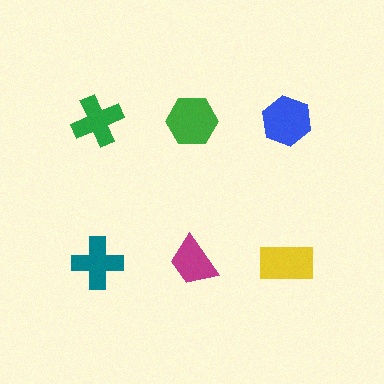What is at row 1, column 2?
A green hexagon.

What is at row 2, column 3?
A yellow rectangle.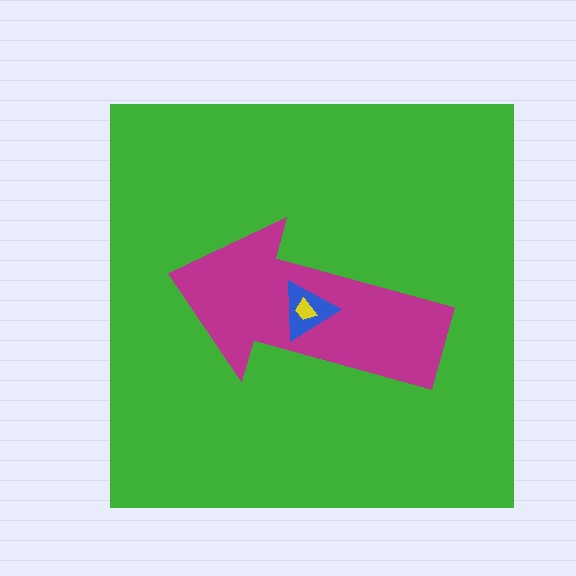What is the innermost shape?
The yellow trapezoid.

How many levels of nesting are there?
4.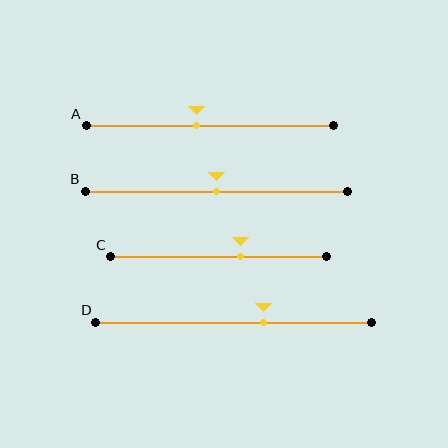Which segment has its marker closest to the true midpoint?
Segment B has its marker closest to the true midpoint.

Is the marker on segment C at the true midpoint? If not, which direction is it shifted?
No, the marker on segment C is shifted to the right by about 10% of the segment length.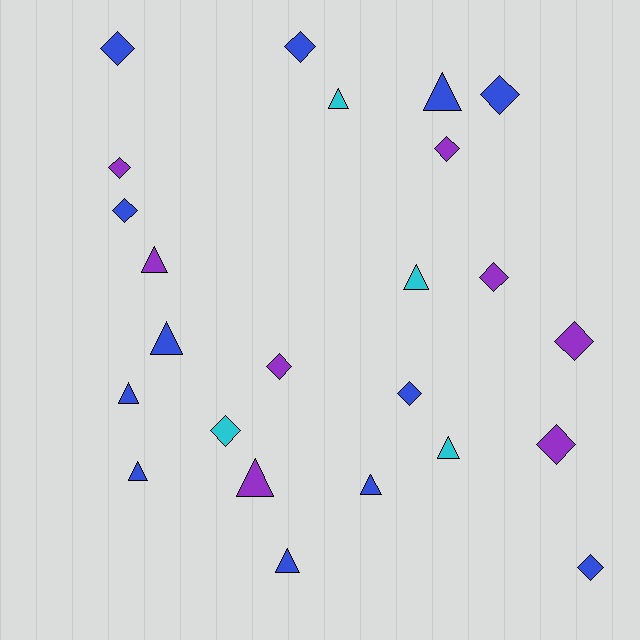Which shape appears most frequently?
Diamond, with 13 objects.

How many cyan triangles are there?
There are 3 cyan triangles.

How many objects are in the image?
There are 24 objects.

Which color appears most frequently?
Blue, with 12 objects.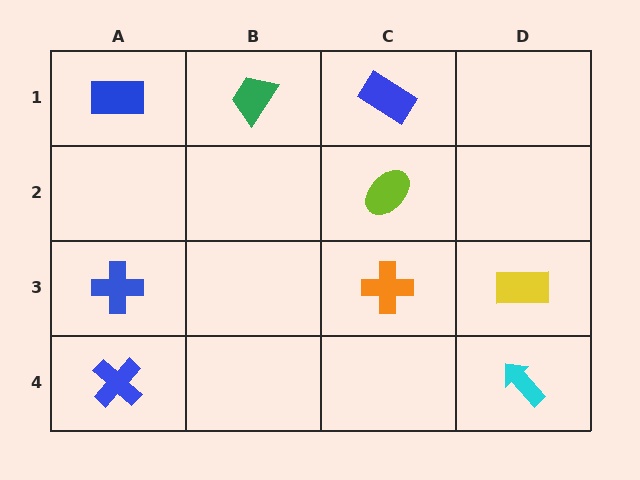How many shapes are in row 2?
1 shape.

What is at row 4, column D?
A cyan arrow.